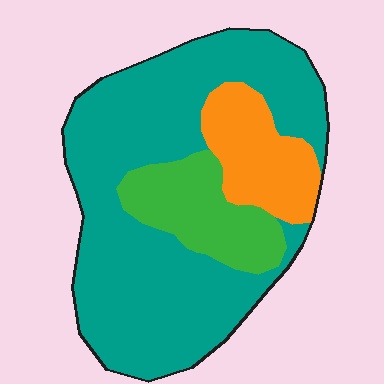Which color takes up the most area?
Teal, at roughly 70%.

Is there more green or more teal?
Teal.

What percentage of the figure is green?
Green covers around 15% of the figure.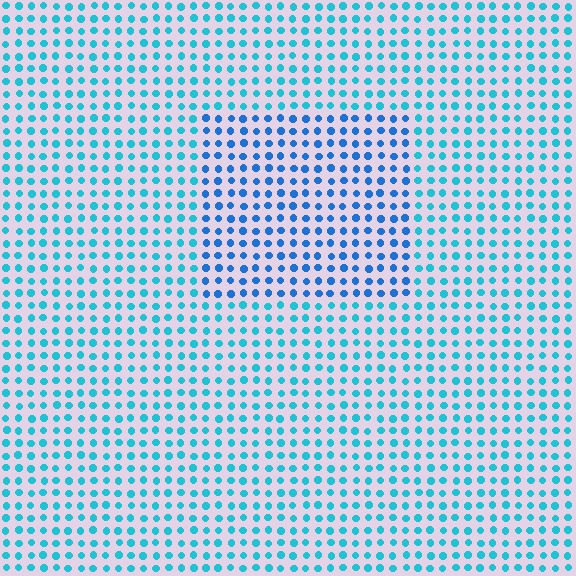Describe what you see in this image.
The image is filled with small cyan elements in a uniform arrangement. A rectangle-shaped region is visible where the elements are tinted to a slightly different hue, forming a subtle color boundary.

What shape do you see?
I see a rectangle.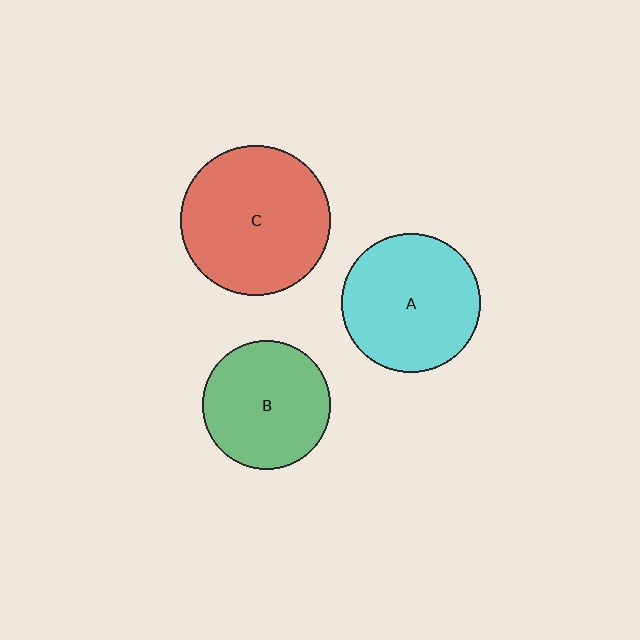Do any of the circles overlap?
No, none of the circles overlap.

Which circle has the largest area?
Circle C (red).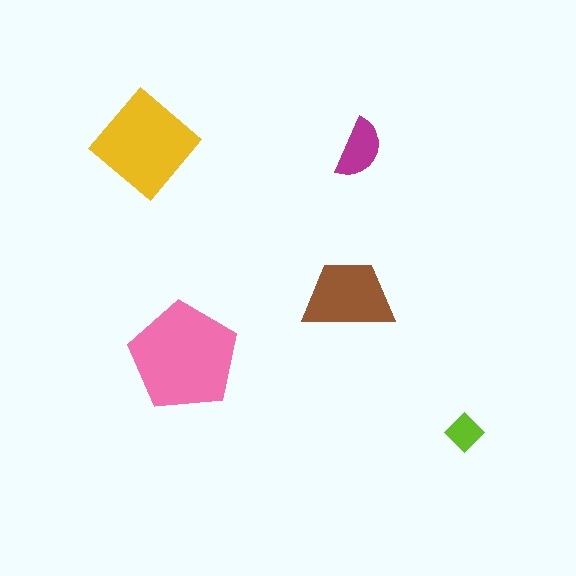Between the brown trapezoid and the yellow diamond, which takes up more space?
The yellow diamond.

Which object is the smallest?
The lime diamond.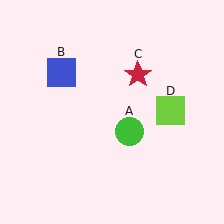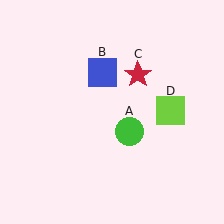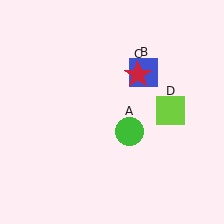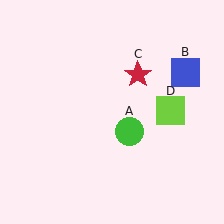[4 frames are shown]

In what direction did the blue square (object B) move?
The blue square (object B) moved right.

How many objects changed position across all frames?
1 object changed position: blue square (object B).